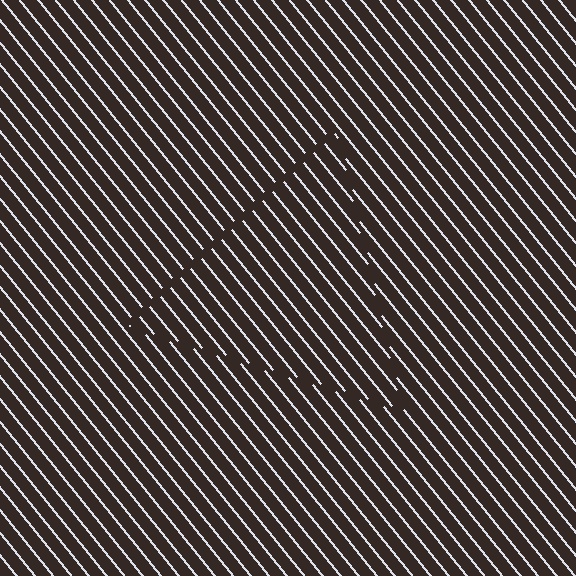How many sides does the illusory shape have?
3 sides — the line-ends trace a triangle.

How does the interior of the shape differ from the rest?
The interior of the shape contains the same grating, shifted by half a period — the contour is defined by the phase discontinuity where line-ends from the inner and outer gratings abut.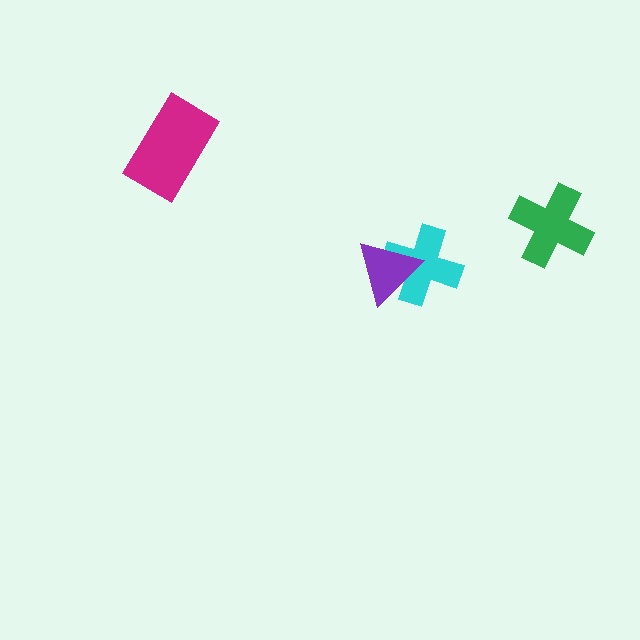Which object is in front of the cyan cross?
The purple triangle is in front of the cyan cross.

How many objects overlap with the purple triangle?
1 object overlaps with the purple triangle.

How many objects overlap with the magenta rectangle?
0 objects overlap with the magenta rectangle.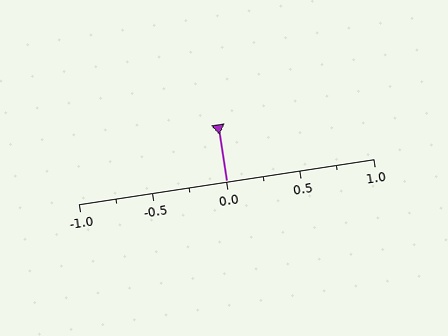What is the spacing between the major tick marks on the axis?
The major ticks are spaced 0.5 apart.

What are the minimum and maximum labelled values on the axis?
The axis runs from -1.0 to 1.0.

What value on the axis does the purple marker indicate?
The marker indicates approximately 0.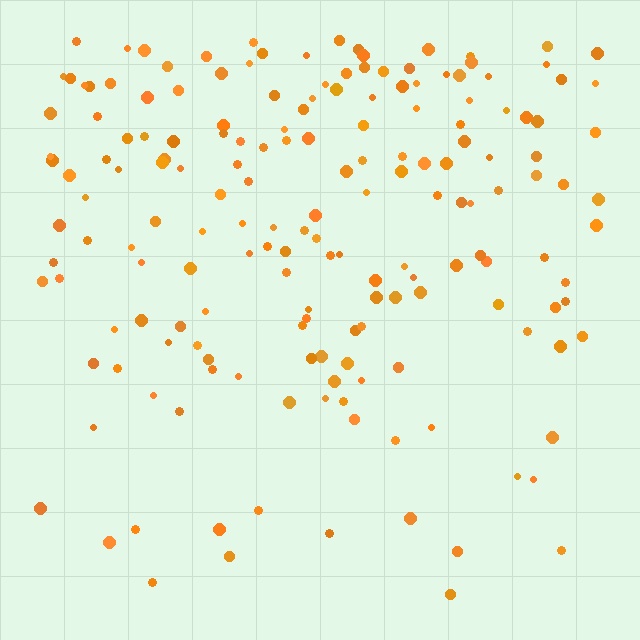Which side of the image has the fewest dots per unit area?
The bottom.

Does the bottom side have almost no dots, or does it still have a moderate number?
Still a moderate number, just noticeably fewer than the top.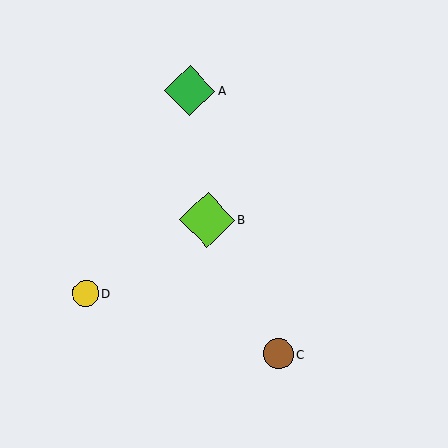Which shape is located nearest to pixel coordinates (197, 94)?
The green diamond (labeled A) at (190, 90) is nearest to that location.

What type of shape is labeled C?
Shape C is a brown circle.